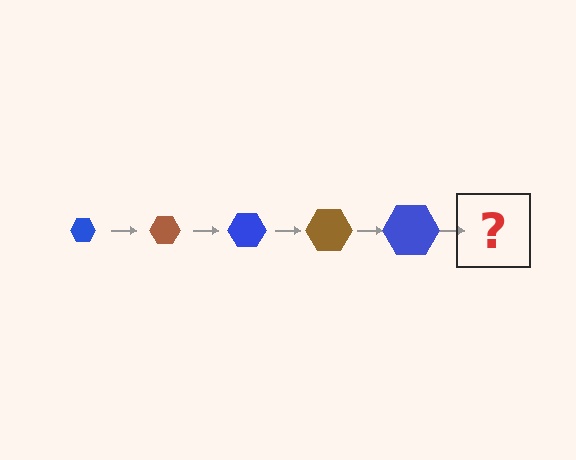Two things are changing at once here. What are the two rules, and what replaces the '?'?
The two rules are that the hexagon grows larger each step and the color cycles through blue and brown. The '?' should be a brown hexagon, larger than the previous one.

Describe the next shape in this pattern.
It should be a brown hexagon, larger than the previous one.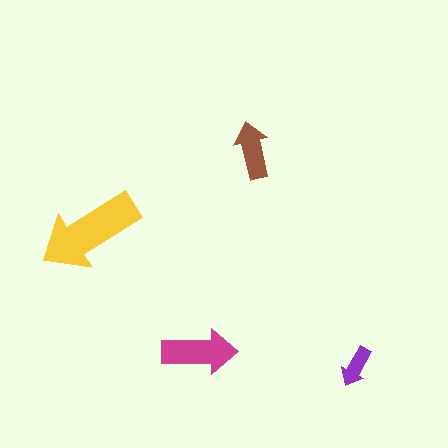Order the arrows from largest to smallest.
the yellow one, the magenta one, the brown one, the purple one.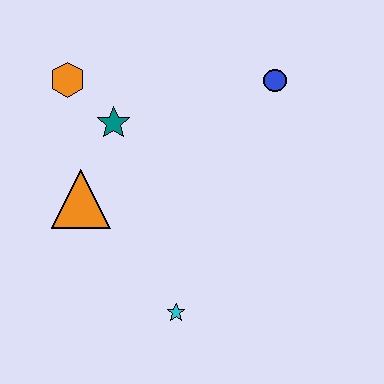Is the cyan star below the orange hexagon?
Yes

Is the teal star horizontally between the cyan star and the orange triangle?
Yes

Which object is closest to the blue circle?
The teal star is closest to the blue circle.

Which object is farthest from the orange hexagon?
The cyan star is farthest from the orange hexagon.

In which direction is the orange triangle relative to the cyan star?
The orange triangle is above the cyan star.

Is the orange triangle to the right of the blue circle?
No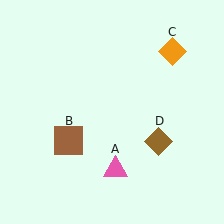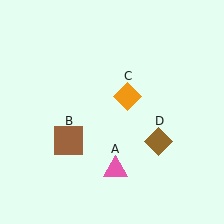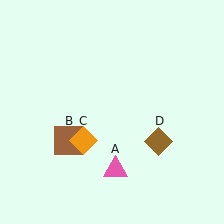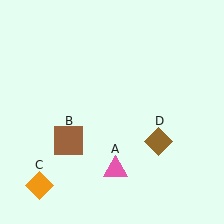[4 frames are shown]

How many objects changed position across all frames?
1 object changed position: orange diamond (object C).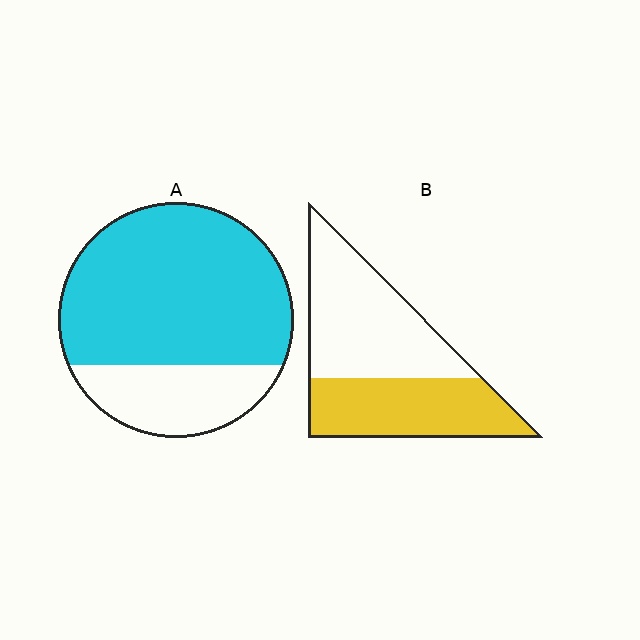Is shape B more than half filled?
No.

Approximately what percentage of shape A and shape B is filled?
A is approximately 75% and B is approximately 45%.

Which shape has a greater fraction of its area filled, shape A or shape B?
Shape A.